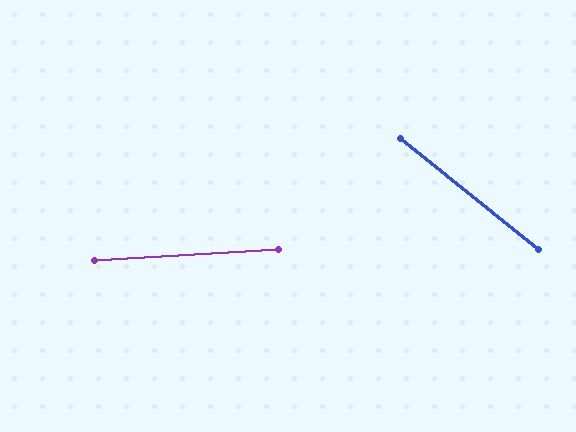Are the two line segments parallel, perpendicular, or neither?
Neither parallel nor perpendicular — they differ by about 42°.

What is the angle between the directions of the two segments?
Approximately 42 degrees.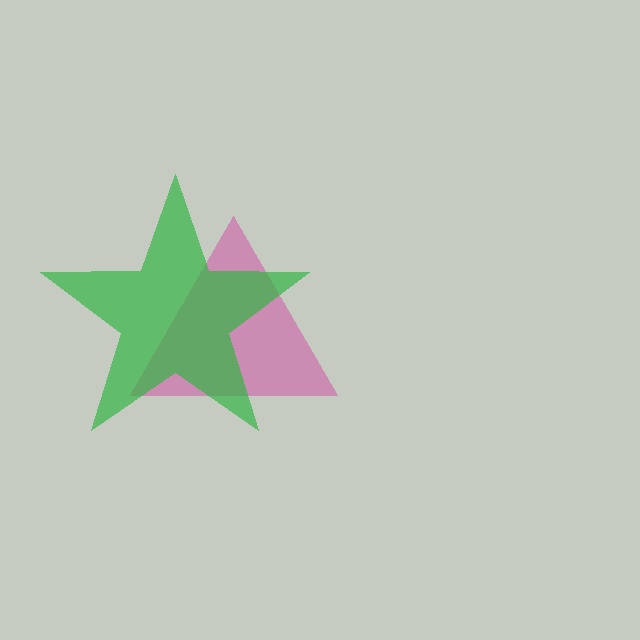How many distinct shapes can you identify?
There are 2 distinct shapes: a magenta triangle, a green star.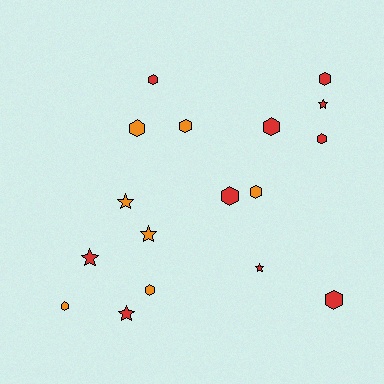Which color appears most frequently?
Red, with 10 objects.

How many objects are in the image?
There are 17 objects.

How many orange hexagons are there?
There are 5 orange hexagons.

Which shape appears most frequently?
Hexagon, with 11 objects.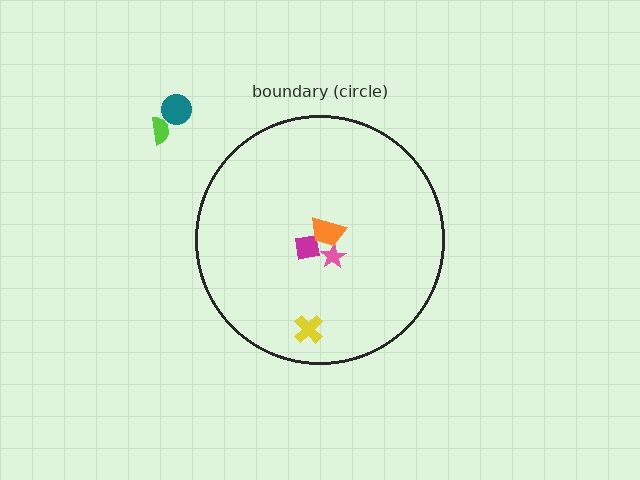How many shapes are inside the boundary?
4 inside, 2 outside.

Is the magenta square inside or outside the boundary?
Inside.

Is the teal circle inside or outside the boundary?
Outside.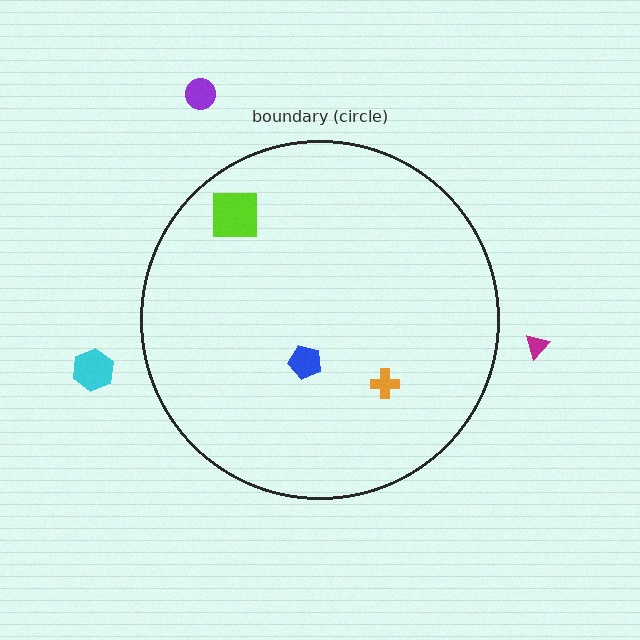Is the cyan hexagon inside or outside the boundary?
Outside.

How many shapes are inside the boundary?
3 inside, 3 outside.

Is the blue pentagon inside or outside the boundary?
Inside.